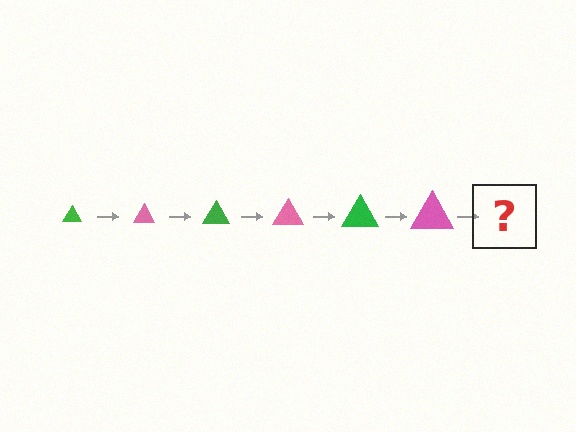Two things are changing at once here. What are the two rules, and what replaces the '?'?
The two rules are that the triangle grows larger each step and the color cycles through green and pink. The '?' should be a green triangle, larger than the previous one.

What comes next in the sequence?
The next element should be a green triangle, larger than the previous one.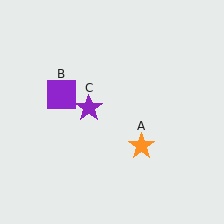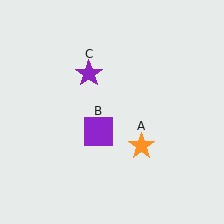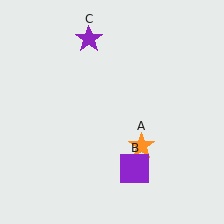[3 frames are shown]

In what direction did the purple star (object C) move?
The purple star (object C) moved up.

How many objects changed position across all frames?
2 objects changed position: purple square (object B), purple star (object C).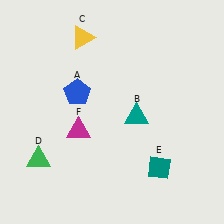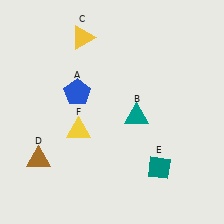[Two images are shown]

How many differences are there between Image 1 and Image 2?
There are 2 differences between the two images.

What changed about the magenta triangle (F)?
In Image 1, F is magenta. In Image 2, it changed to yellow.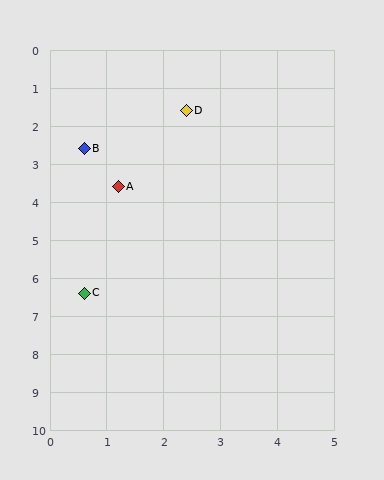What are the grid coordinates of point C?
Point C is at approximately (0.6, 6.4).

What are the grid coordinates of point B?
Point B is at approximately (0.6, 2.6).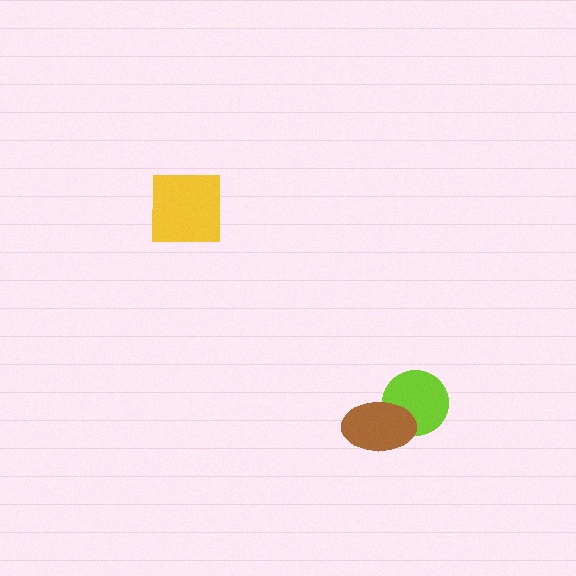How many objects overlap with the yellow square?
0 objects overlap with the yellow square.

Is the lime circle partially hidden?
Yes, it is partially covered by another shape.